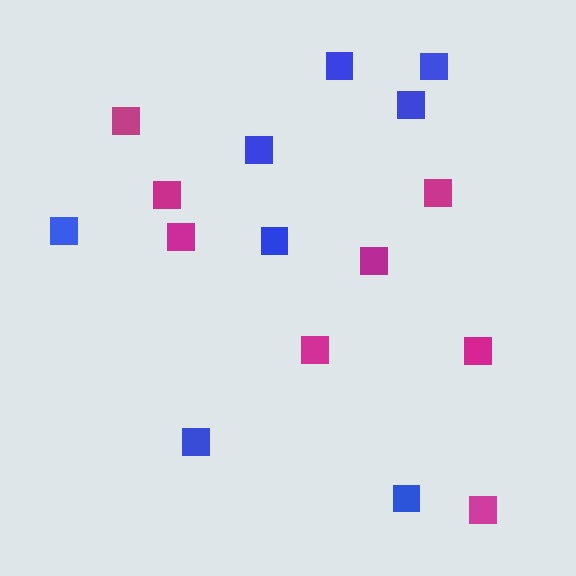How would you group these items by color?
There are 2 groups: one group of blue squares (8) and one group of magenta squares (8).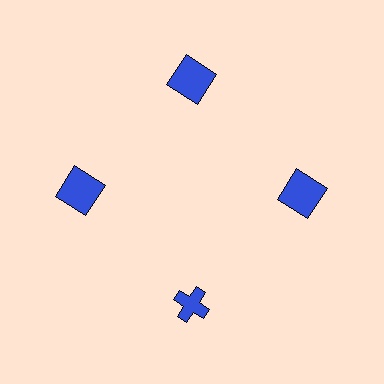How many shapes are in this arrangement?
There are 4 shapes arranged in a ring pattern.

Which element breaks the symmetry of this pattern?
The blue cross at roughly the 6 o'clock position breaks the symmetry. All other shapes are blue squares.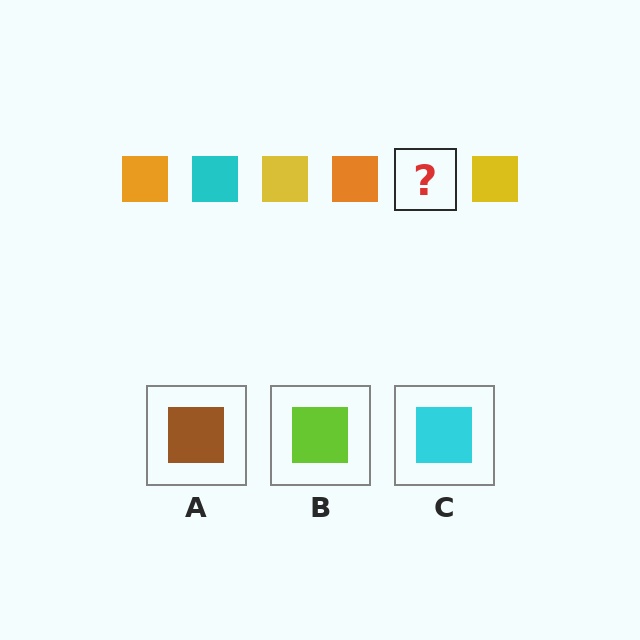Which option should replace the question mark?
Option C.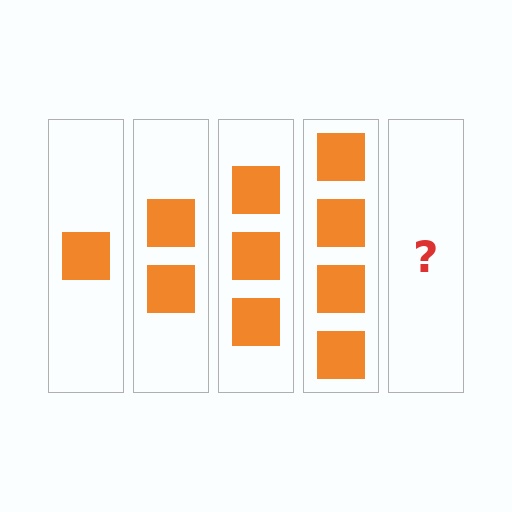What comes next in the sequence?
The next element should be 5 squares.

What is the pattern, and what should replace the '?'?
The pattern is that each step adds one more square. The '?' should be 5 squares.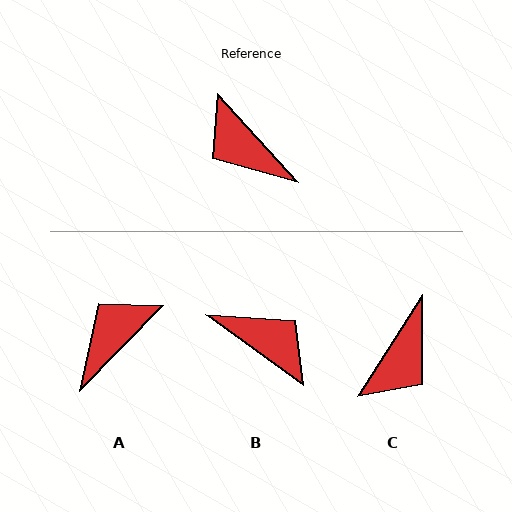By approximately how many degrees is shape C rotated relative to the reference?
Approximately 105 degrees counter-clockwise.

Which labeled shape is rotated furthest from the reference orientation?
B, about 168 degrees away.